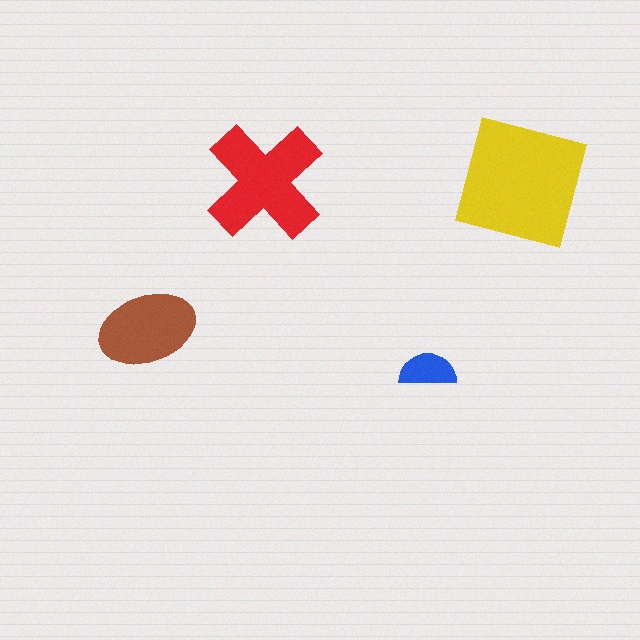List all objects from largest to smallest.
The yellow square, the red cross, the brown ellipse, the blue semicircle.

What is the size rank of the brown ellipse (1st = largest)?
3rd.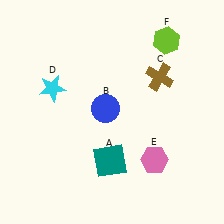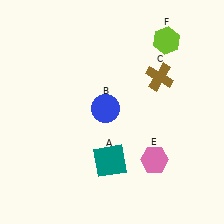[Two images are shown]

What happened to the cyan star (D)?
The cyan star (D) was removed in Image 2. It was in the top-left area of Image 1.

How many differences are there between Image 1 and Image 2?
There is 1 difference between the two images.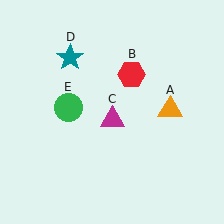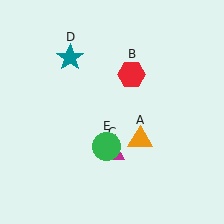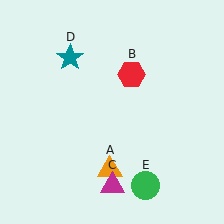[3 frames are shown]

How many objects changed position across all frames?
3 objects changed position: orange triangle (object A), magenta triangle (object C), green circle (object E).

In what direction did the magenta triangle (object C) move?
The magenta triangle (object C) moved down.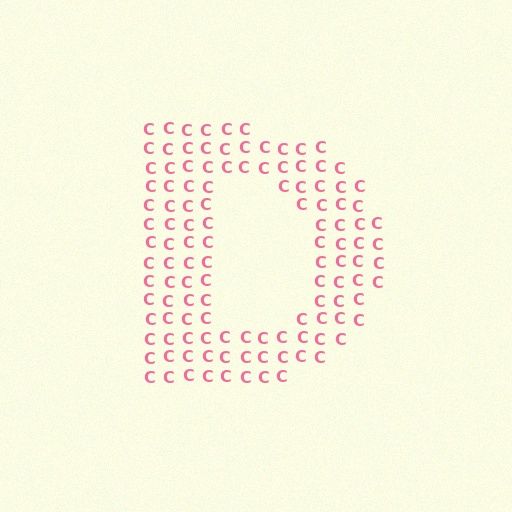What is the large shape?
The large shape is the letter D.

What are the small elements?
The small elements are letter C's.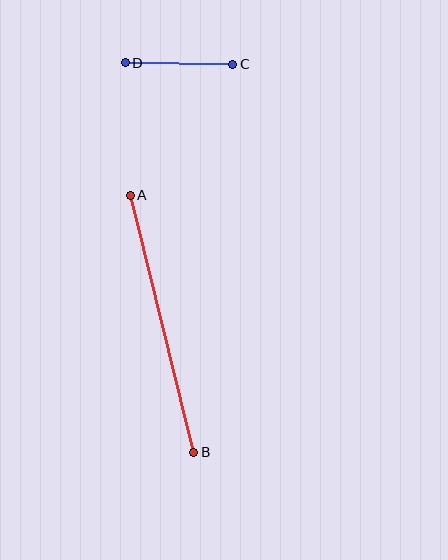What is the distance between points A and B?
The distance is approximately 264 pixels.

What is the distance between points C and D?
The distance is approximately 108 pixels.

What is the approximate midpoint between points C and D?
The midpoint is at approximately (179, 63) pixels.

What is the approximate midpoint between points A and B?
The midpoint is at approximately (162, 324) pixels.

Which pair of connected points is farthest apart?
Points A and B are farthest apart.